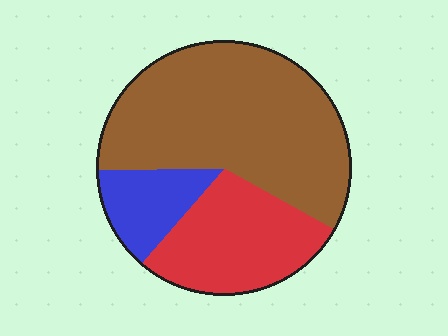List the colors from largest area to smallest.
From largest to smallest: brown, red, blue.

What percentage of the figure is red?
Red covers about 30% of the figure.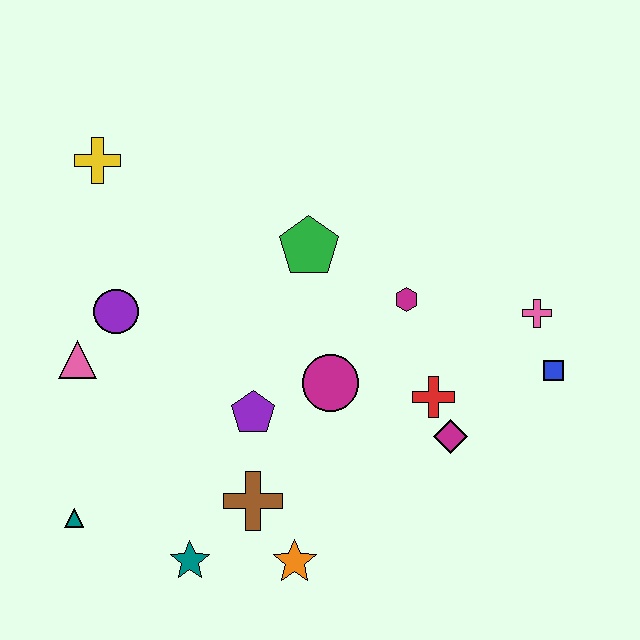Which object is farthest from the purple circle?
The blue square is farthest from the purple circle.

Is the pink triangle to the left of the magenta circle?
Yes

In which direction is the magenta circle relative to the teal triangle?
The magenta circle is to the right of the teal triangle.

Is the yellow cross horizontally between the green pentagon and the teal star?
No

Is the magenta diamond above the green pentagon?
No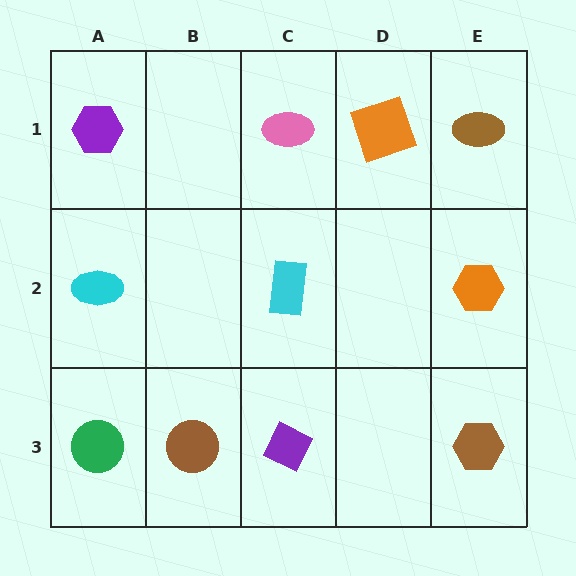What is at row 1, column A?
A purple hexagon.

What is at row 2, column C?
A cyan rectangle.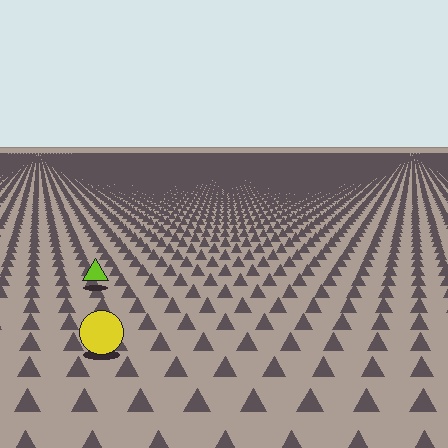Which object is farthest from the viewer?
The lime triangle is farthest from the viewer. It appears smaller and the ground texture around it is denser.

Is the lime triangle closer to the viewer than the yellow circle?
No. The yellow circle is closer — you can tell from the texture gradient: the ground texture is coarser near it.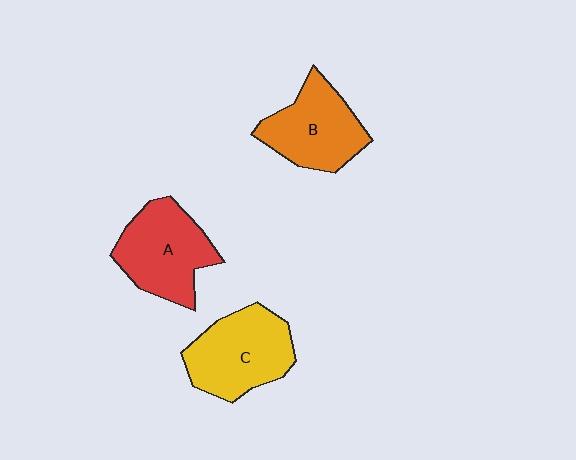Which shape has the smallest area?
Shape B (orange).